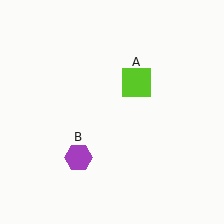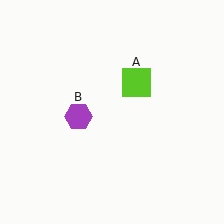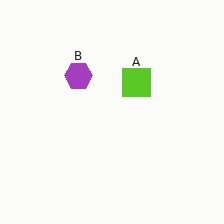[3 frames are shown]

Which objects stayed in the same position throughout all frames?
Lime square (object A) remained stationary.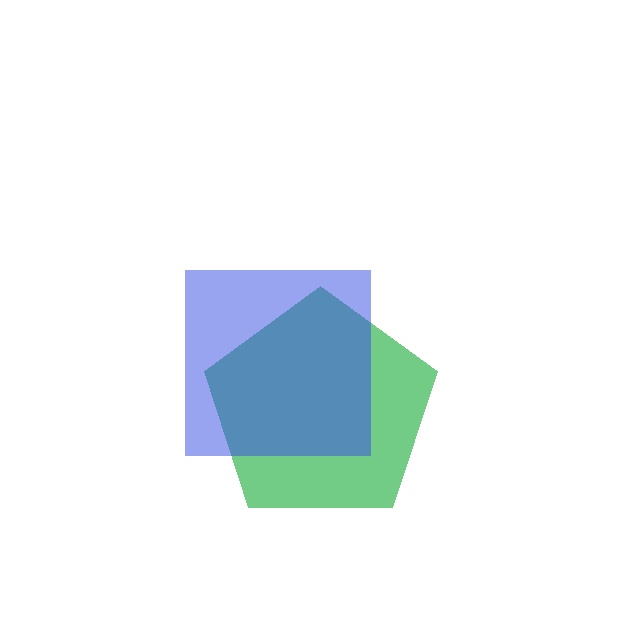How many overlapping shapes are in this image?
There are 2 overlapping shapes in the image.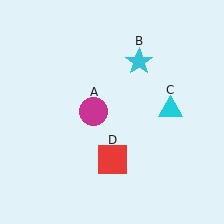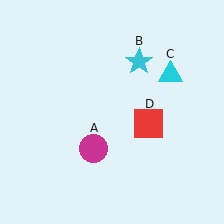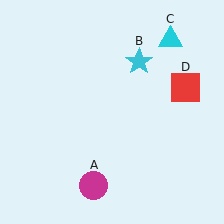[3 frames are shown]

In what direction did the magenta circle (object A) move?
The magenta circle (object A) moved down.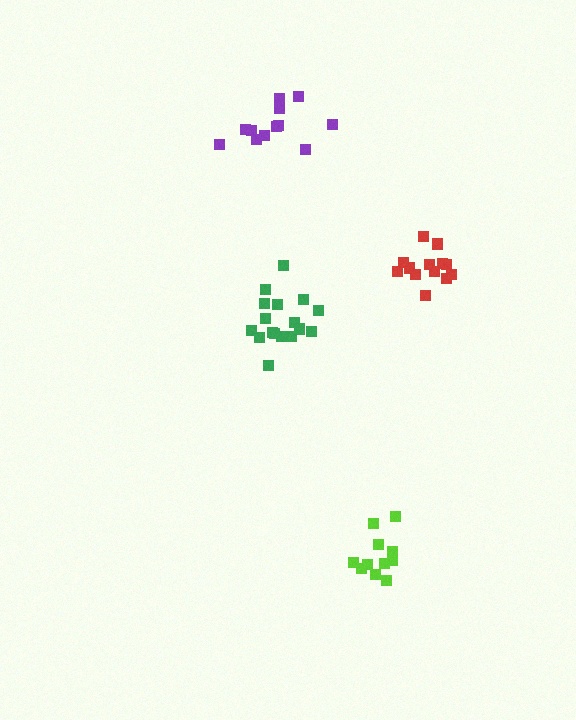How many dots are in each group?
Group 1: 12 dots, Group 2: 11 dots, Group 3: 13 dots, Group 4: 17 dots (53 total).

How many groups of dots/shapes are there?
There are 4 groups.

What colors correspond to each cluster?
The clusters are colored: purple, lime, red, green.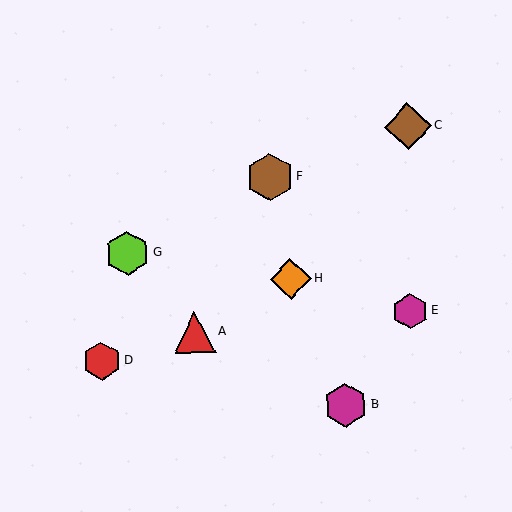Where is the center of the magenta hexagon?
The center of the magenta hexagon is at (346, 405).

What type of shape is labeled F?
Shape F is a brown hexagon.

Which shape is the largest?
The brown hexagon (labeled F) is the largest.